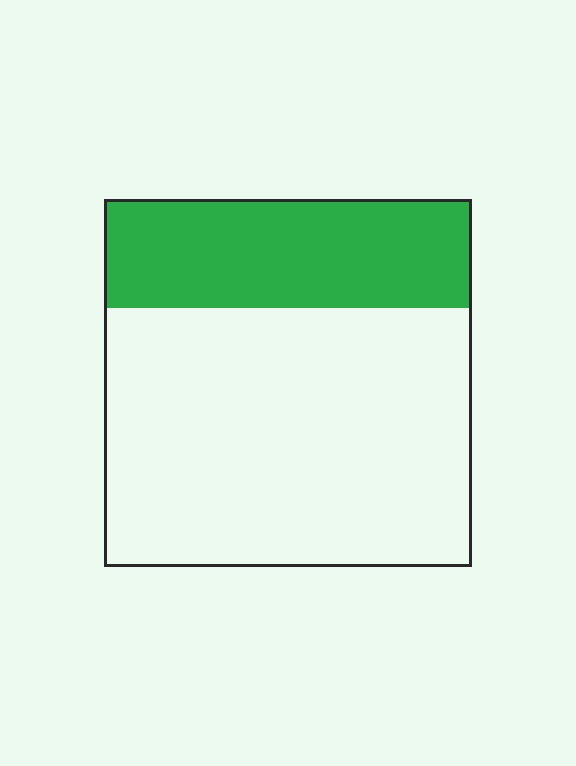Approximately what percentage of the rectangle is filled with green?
Approximately 30%.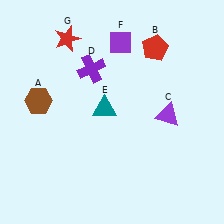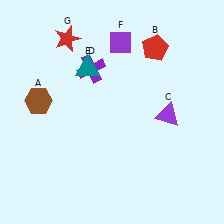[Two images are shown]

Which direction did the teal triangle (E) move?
The teal triangle (E) moved up.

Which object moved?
The teal triangle (E) moved up.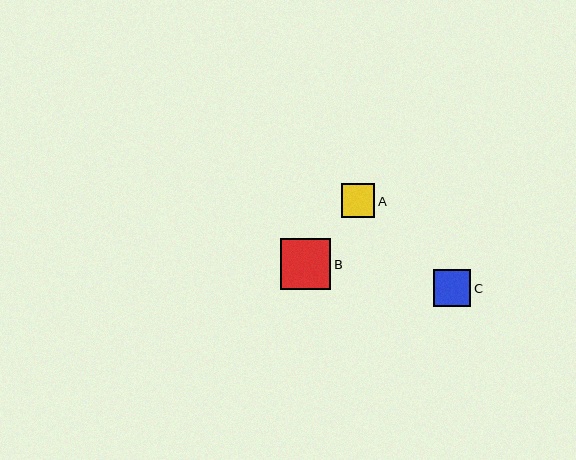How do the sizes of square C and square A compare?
Square C and square A are approximately the same size.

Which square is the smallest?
Square A is the smallest with a size of approximately 34 pixels.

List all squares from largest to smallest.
From largest to smallest: B, C, A.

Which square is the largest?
Square B is the largest with a size of approximately 51 pixels.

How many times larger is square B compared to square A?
Square B is approximately 1.5 times the size of square A.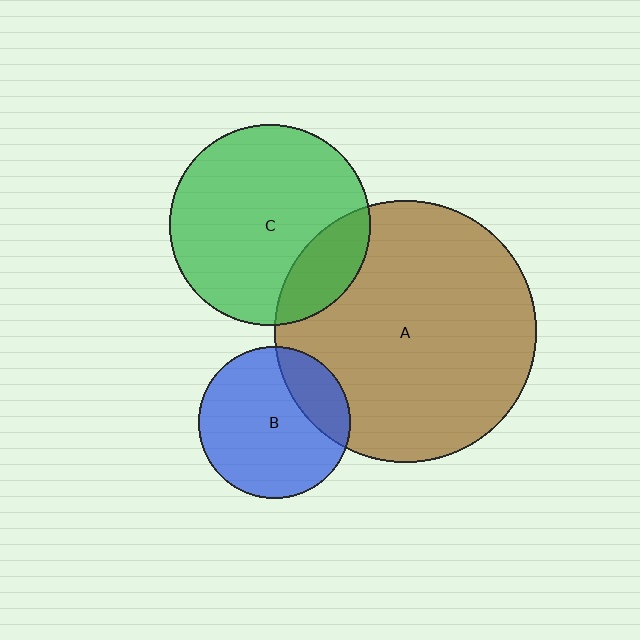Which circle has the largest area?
Circle A (brown).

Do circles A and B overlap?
Yes.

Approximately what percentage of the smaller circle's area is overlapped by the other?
Approximately 25%.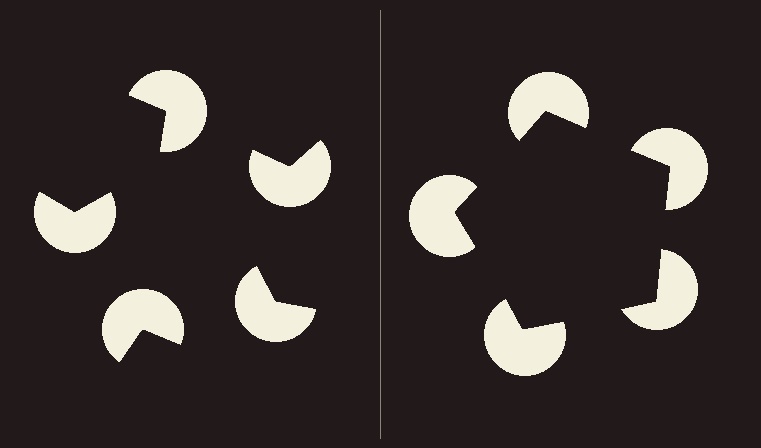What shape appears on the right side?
An illusory pentagon.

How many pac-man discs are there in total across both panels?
10 — 5 on each side.